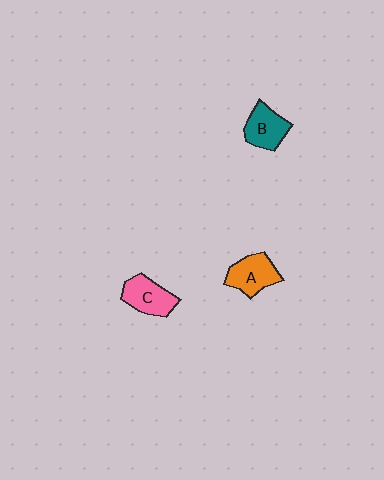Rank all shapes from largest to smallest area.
From largest to smallest: A (orange), C (pink), B (teal).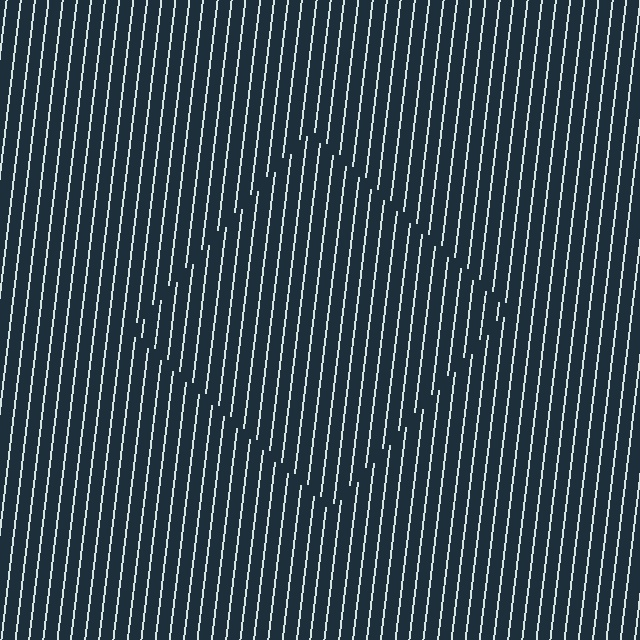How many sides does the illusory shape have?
4 sides — the line-ends trace a square.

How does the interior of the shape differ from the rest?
The interior of the shape contains the same grating, shifted by half a period — the contour is defined by the phase discontinuity where line-ends from the inner and outer gratings abut.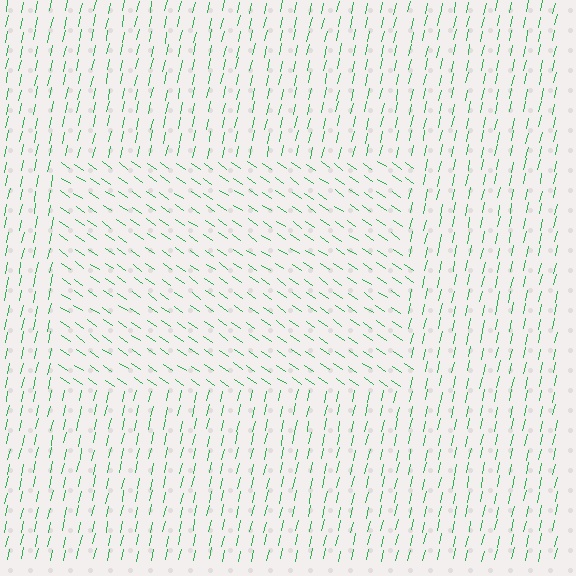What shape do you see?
I see a rectangle.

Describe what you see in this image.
The image is filled with small green line segments. A rectangle region in the image has lines oriented differently from the surrounding lines, creating a visible texture boundary.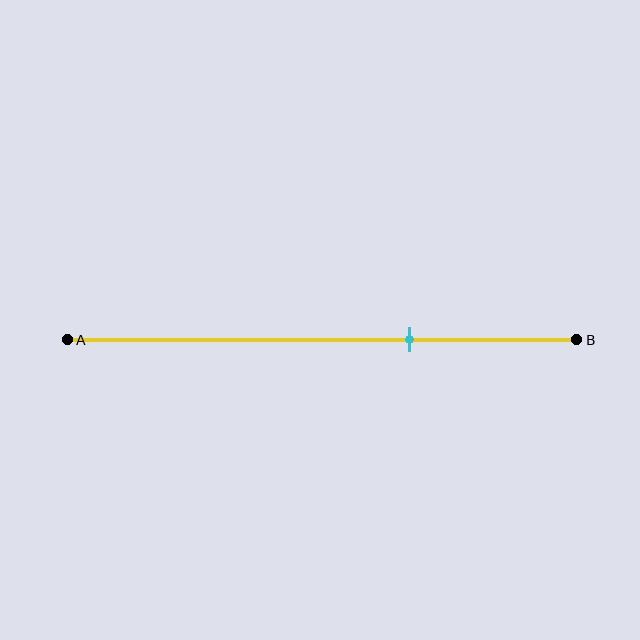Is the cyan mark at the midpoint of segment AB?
No, the mark is at about 65% from A, not at the 50% midpoint.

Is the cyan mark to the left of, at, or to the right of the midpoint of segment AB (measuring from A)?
The cyan mark is to the right of the midpoint of segment AB.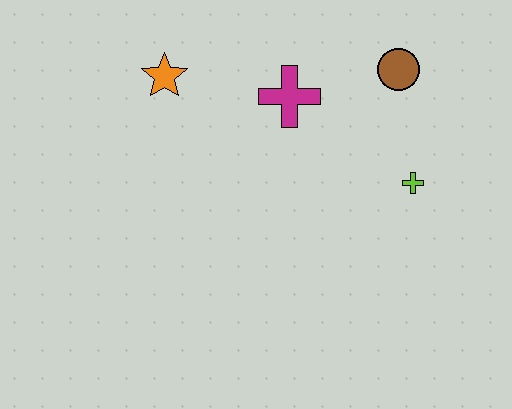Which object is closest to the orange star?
The magenta cross is closest to the orange star.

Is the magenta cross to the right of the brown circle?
No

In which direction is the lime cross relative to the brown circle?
The lime cross is below the brown circle.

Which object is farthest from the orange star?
The lime cross is farthest from the orange star.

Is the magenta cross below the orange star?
Yes